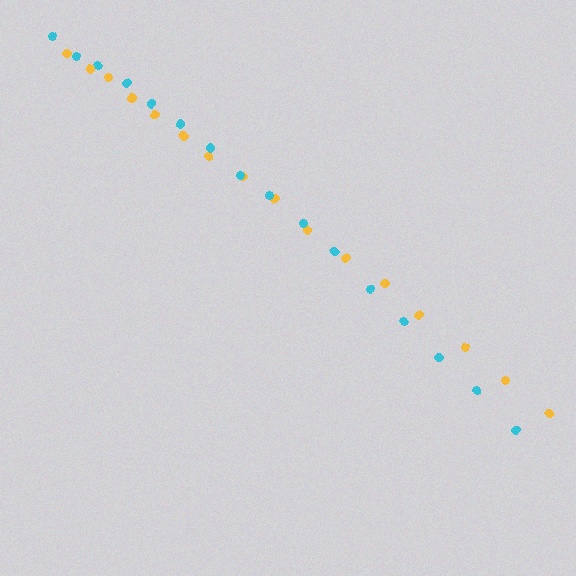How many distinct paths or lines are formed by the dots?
There are 2 distinct paths.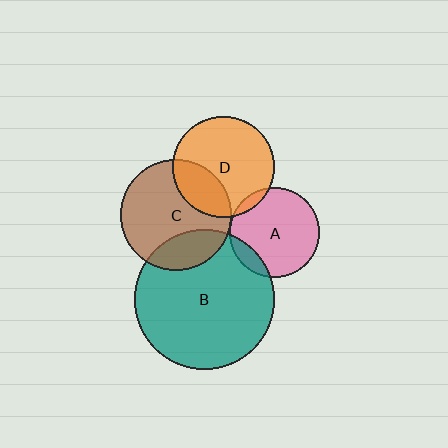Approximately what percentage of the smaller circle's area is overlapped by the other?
Approximately 5%.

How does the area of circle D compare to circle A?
Approximately 1.3 times.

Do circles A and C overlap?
Yes.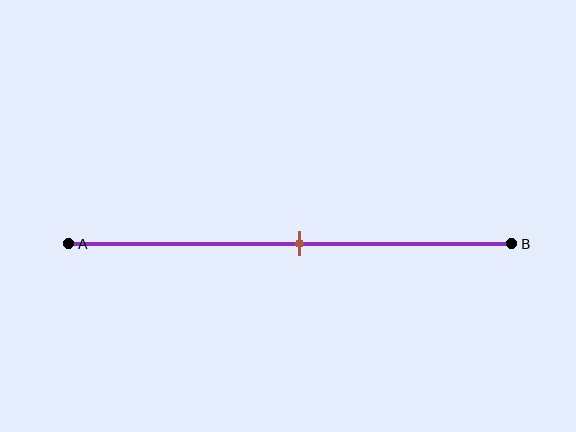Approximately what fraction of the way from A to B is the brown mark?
The brown mark is approximately 50% of the way from A to B.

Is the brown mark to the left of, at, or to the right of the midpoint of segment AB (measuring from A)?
The brown mark is approximately at the midpoint of segment AB.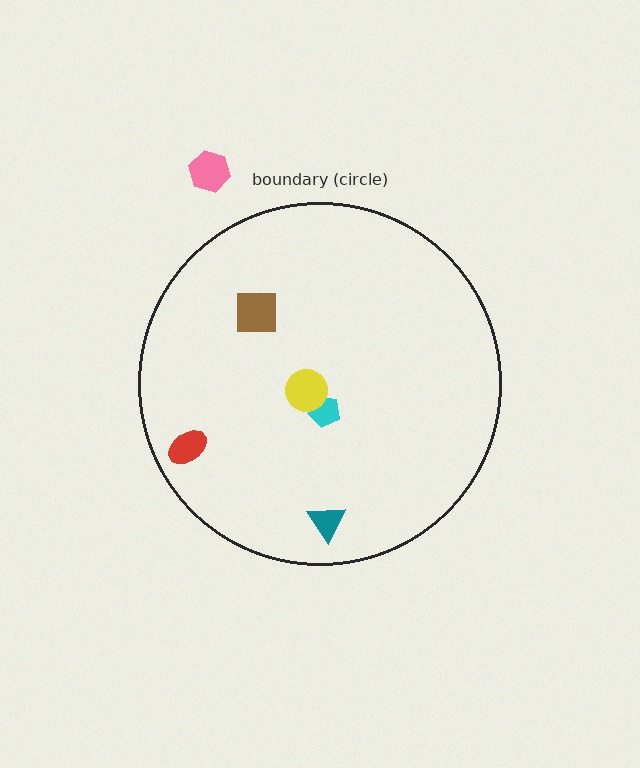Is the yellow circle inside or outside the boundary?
Inside.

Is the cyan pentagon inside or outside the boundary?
Inside.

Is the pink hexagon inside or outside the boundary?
Outside.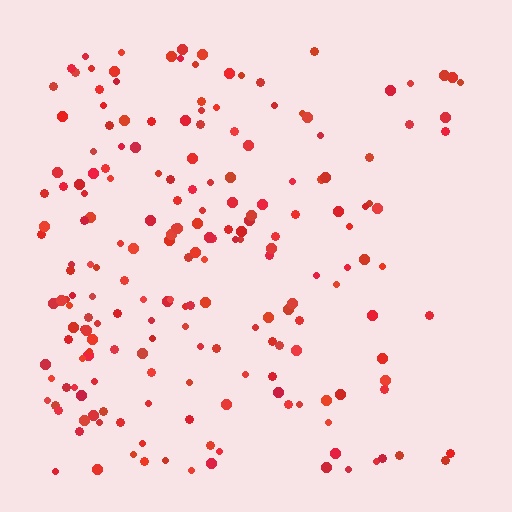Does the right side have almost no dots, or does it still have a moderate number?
Still a moderate number, just noticeably fewer than the left.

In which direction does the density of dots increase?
From right to left, with the left side densest.